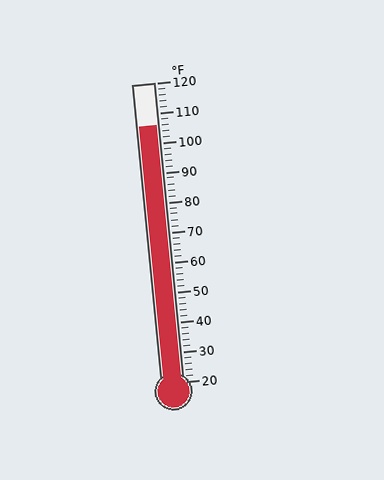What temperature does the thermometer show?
The thermometer shows approximately 106°F.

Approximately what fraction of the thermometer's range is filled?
The thermometer is filled to approximately 85% of its range.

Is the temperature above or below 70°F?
The temperature is above 70°F.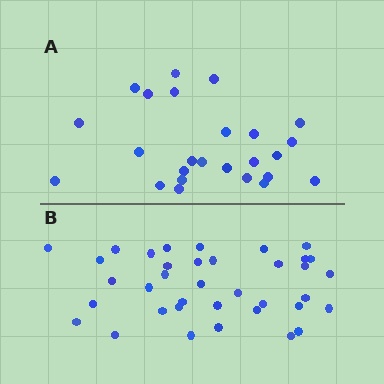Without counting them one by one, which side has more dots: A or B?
Region B (the bottom region) has more dots.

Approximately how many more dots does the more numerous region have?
Region B has roughly 12 or so more dots than region A.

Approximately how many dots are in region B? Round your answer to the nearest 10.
About 40 dots. (The exact count is 37, which rounds to 40.)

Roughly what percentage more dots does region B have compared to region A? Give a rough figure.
About 50% more.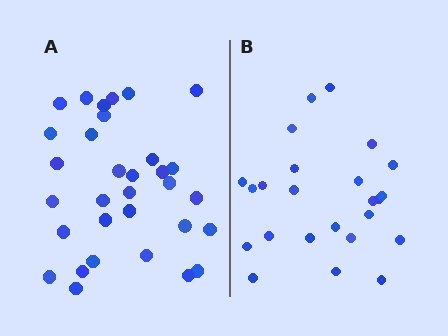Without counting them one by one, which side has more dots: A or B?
Region A (the left region) has more dots.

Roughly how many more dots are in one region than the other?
Region A has roughly 8 or so more dots than region B.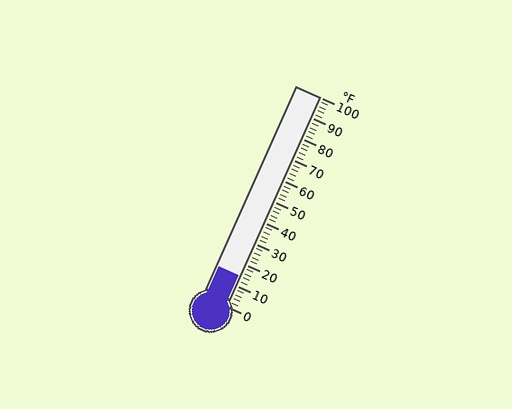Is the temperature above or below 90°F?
The temperature is below 90°F.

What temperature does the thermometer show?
The thermometer shows approximately 14°F.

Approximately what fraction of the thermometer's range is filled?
The thermometer is filled to approximately 15% of its range.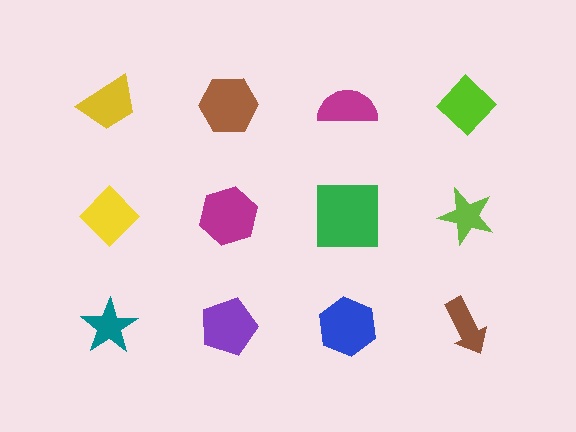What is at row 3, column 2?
A purple pentagon.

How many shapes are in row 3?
4 shapes.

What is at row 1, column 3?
A magenta semicircle.